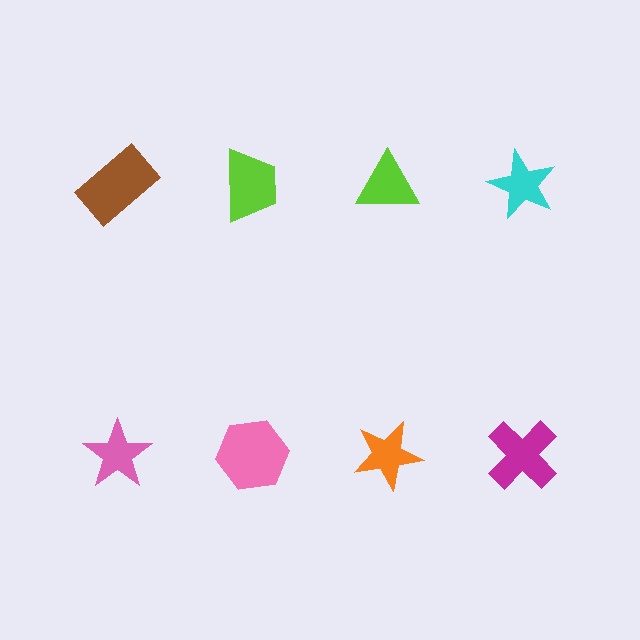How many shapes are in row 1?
4 shapes.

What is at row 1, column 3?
A lime triangle.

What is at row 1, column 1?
A brown rectangle.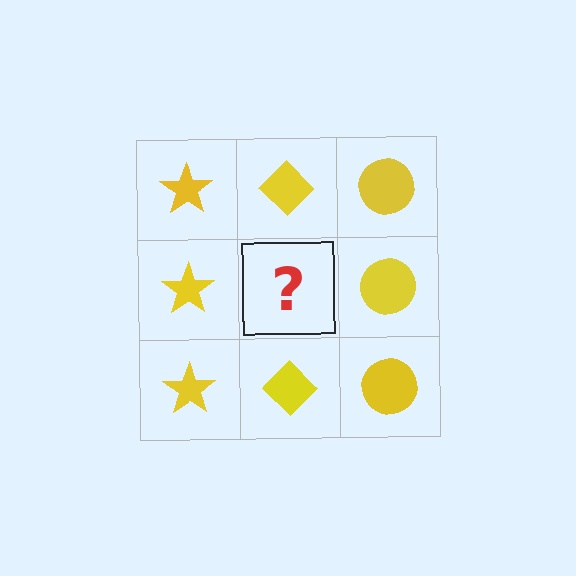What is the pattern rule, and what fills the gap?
The rule is that each column has a consistent shape. The gap should be filled with a yellow diamond.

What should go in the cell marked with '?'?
The missing cell should contain a yellow diamond.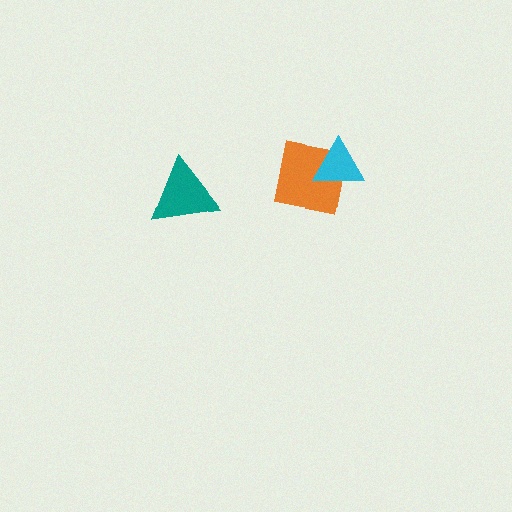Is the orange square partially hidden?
Yes, it is partially covered by another shape.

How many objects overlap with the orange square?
1 object overlaps with the orange square.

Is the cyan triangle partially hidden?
No, no other shape covers it.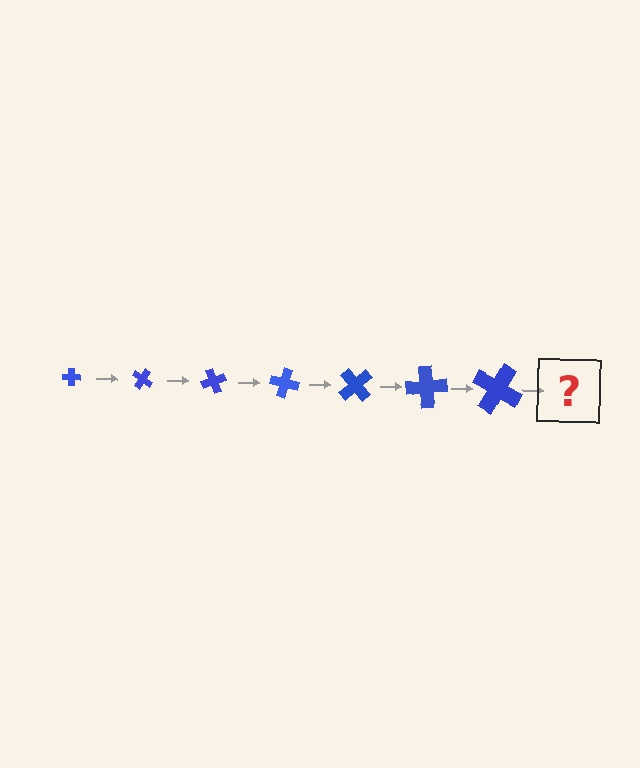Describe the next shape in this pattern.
It should be a cross, larger than the previous one and rotated 245 degrees from the start.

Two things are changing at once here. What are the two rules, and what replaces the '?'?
The two rules are that the cross grows larger each step and it rotates 35 degrees each step. The '?' should be a cross, larger than the previous one and rotated 245 degrees from the start.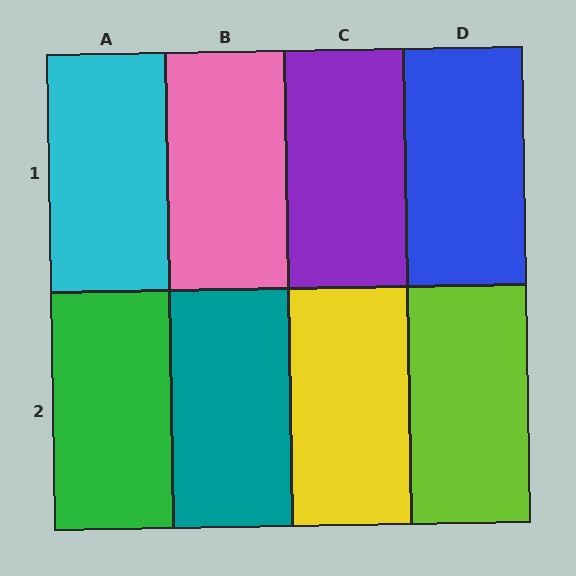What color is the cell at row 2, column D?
Lime.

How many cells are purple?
1 cell is purple.